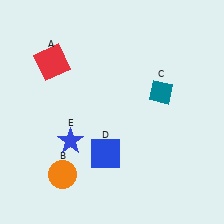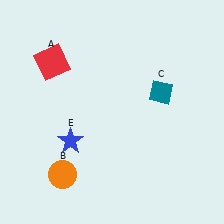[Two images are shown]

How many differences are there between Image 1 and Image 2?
There is 1 difference between the two images.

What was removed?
The blue square (D) was removed in Image 2.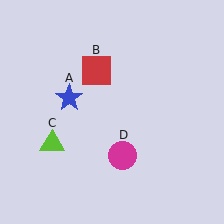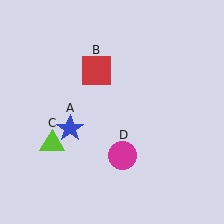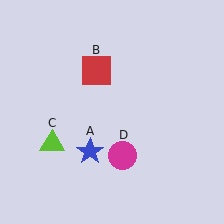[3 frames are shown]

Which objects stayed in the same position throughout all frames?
Red square (object B) and lime triangle (object C) and magenta circle (object D) remained stationary.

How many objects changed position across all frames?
1 object changed position: blue star (object A).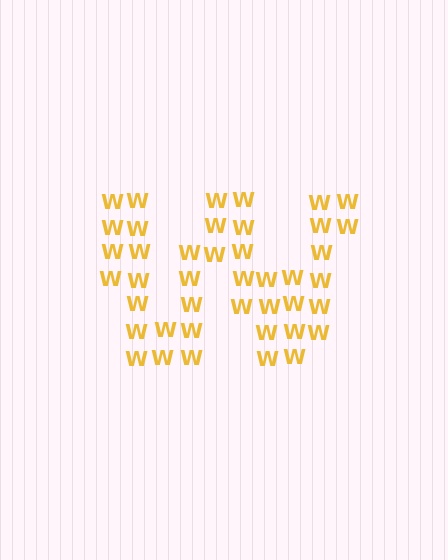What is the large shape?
The large shape is the letter W.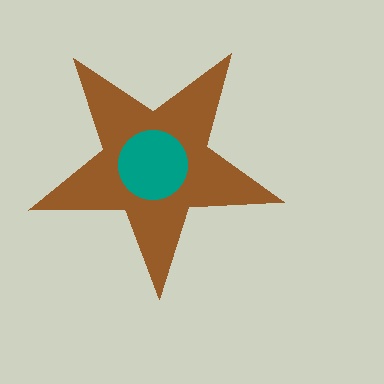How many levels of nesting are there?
2.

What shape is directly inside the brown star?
The teal circle.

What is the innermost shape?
The teal circle.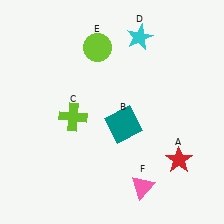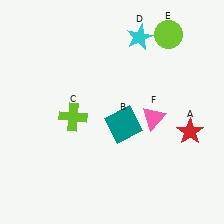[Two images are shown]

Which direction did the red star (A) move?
The red star (A) moved up.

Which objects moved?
The objects that moved are: the red star (A), the lime circle (E), the pink triangle (F).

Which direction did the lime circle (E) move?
The lime circle (E) moved right.